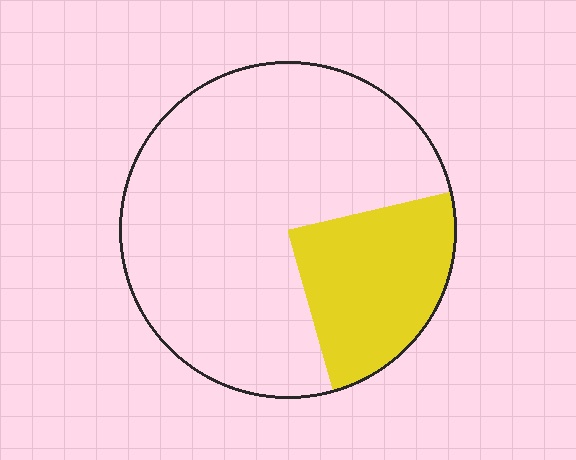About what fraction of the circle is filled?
About one quarter (1/4).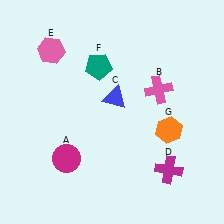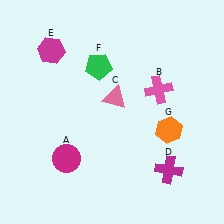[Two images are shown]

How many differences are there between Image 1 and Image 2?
There are 3 differences between the two images.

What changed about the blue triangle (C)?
In Image 1, C is blue. In Image 2, it changed to pink.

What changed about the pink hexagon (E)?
In Image 1, E is pink. In Image 2, it changed to magenta.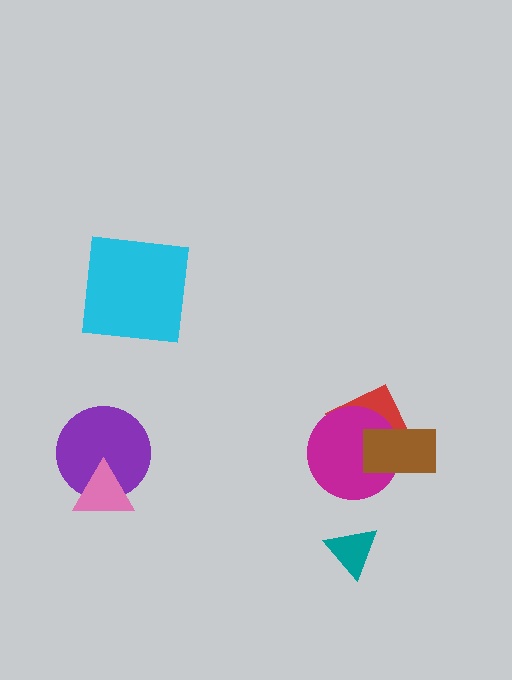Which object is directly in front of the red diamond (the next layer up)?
The magenta circle is directly in front of the red diamond.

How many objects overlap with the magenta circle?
2 objects overlap with the magenta circle.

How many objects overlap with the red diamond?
2 objects overlap with the red diamond.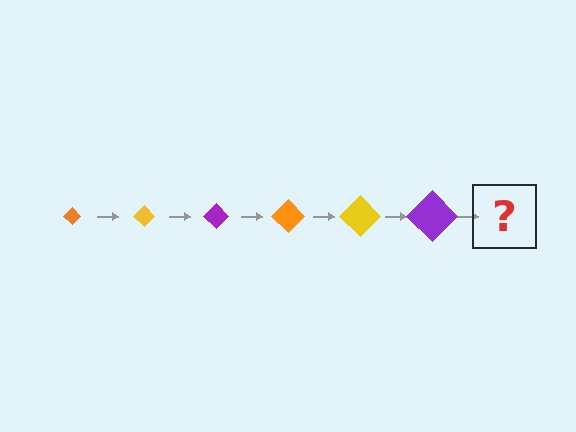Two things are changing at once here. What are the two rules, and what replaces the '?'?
The two rules are that the diamond grows larger each step and the color cycles through orange, yellow, and purple. The '?' should be an orange diamond, larger than the previous one.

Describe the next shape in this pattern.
It should be an orange diamond, larger than the previous one.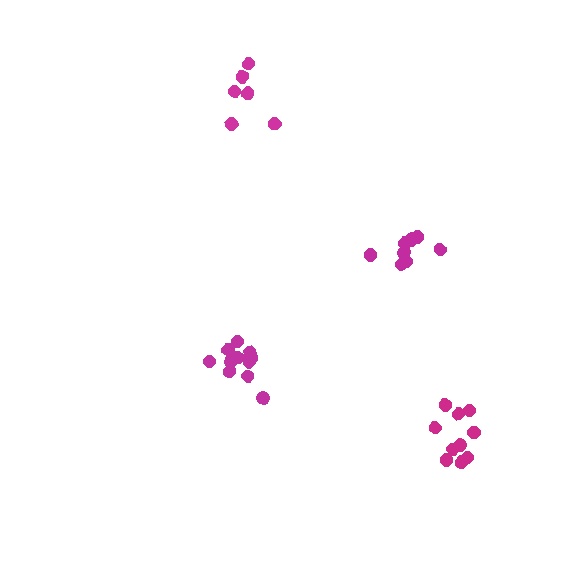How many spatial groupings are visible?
There are 4 spatial groupings.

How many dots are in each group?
Group 1: 9 dots, Group 2: 10 dots, Group 3: 11 dots, Group 4: 7 dots (37 total).